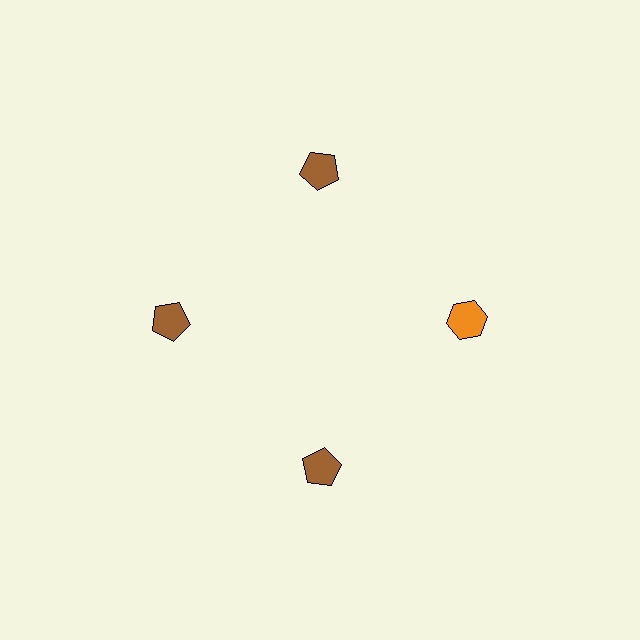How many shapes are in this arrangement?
There are 4 shapes arranged in a ring pattern.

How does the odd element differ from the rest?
It differs in both color (orange instead of brown) and shape (hexagon instead of pentagon).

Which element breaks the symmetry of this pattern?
The orange hexagon at roughly the 3 o'clock position breaks the symmetry. All other shapes are brown pentagons.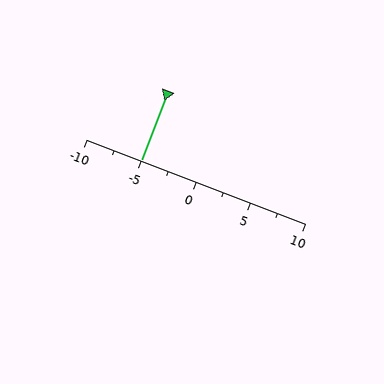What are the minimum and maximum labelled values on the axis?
The axis runs from -10 to 10.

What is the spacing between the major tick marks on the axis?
The major ticks are spaced 5 apart.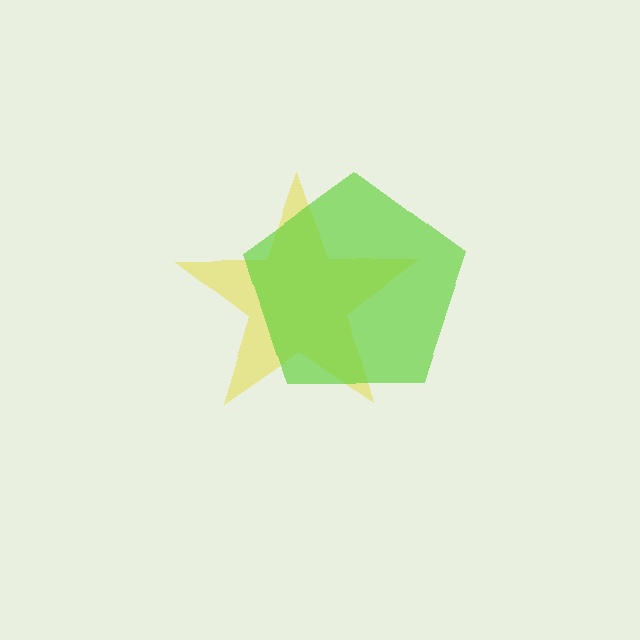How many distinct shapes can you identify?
There are 2 distinct shapes: a yellow star, a lime pentagon.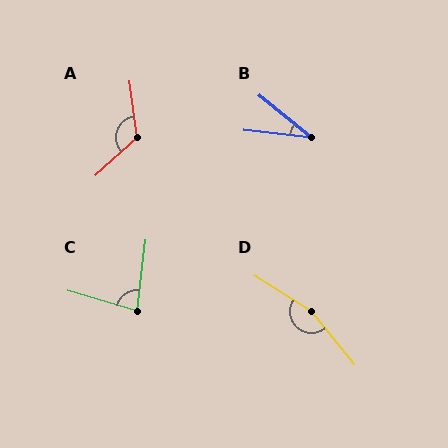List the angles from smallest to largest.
B (33°), C (81°), A (125°), D (161°).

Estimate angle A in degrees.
Approximately 125 degrees.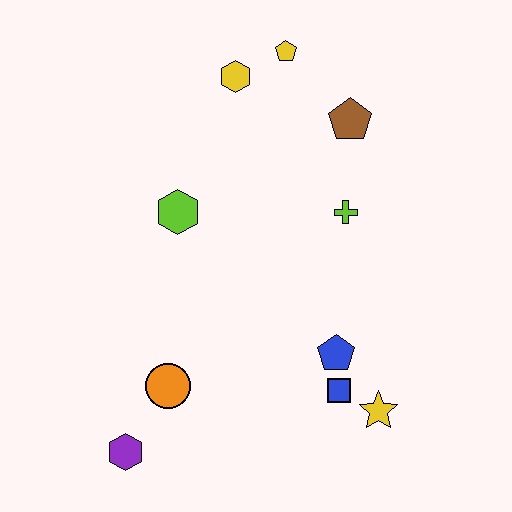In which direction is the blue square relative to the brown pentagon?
The blue square is below the brown pentagon.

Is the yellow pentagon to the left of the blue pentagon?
Yes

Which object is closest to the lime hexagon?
The yellow hexagon is closest to the lime hexagon.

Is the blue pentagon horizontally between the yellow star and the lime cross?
No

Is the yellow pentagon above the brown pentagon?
Yes